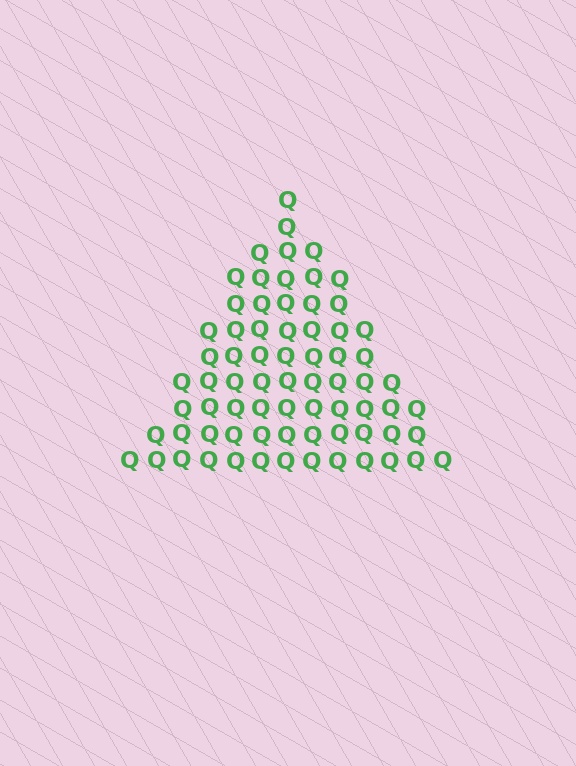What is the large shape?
The large shape is a triangle.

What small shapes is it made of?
It is made of small letter Q's.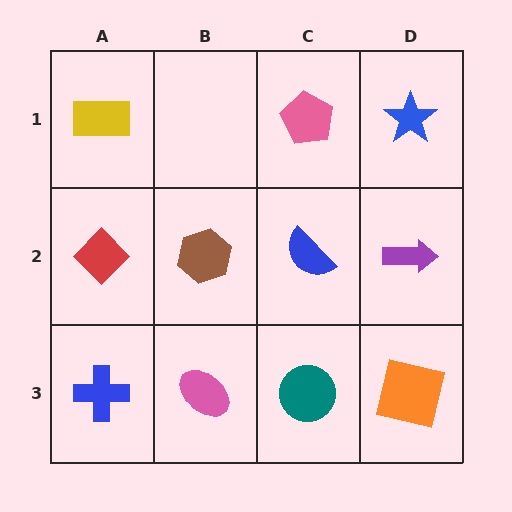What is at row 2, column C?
A blue semicircle.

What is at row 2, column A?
A red diamond.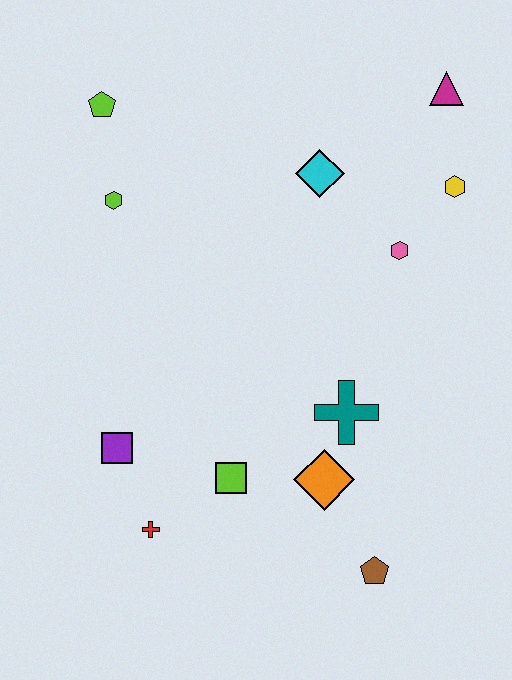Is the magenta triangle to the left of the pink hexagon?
No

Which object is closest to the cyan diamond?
The pink hexagon is closest to the cyan diamond.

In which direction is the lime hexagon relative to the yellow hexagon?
The lime hexagon is to the left of the yellow hexagon.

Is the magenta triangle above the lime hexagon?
Yes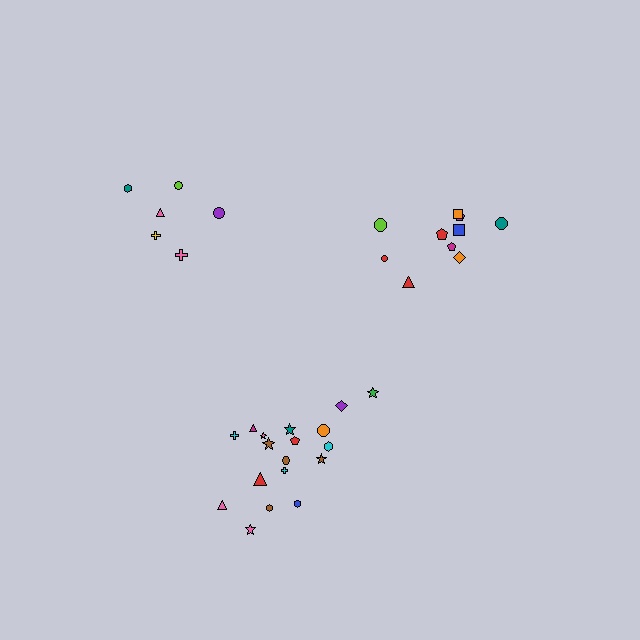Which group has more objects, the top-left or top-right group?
The top-right group.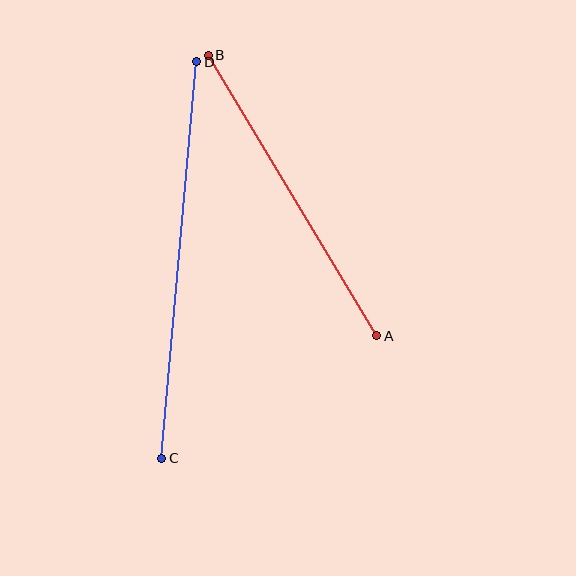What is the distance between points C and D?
The distance is approximately 398 pixels.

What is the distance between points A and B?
The distance is approximately 327 pixels.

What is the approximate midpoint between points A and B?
The midpoint is at approximately (293, 195) pixels.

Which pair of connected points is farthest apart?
Points C and D are farthest apart.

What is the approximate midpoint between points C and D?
The midpoint is at approximately (179, 260) pixels.